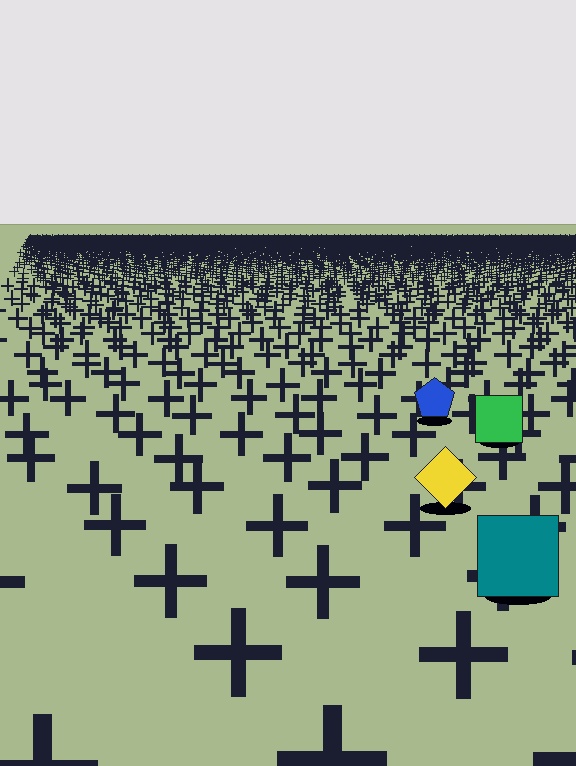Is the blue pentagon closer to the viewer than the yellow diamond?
No. The yellow diamond is closer — you can tell from the texture gradient: the ground texture is coarser near it.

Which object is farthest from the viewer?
The blue pentagon is farthest from the viewer. It appears smaller and the ground texture around it is denser.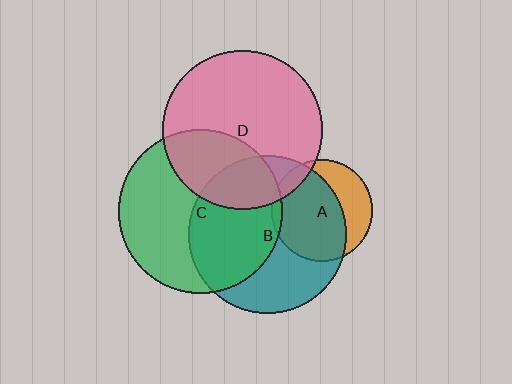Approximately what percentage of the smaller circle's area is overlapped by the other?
Approximately 30%.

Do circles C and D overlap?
Yes.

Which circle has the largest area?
Circle C (green).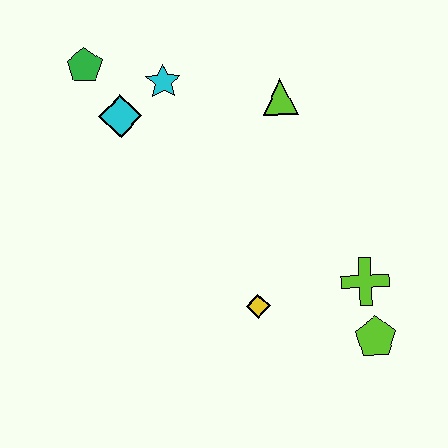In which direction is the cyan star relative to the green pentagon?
The cyan star is to the right of the green pentagon.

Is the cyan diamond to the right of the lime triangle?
No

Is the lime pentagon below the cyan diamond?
Yes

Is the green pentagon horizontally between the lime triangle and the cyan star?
No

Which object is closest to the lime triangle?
The cyan star is closest to the lime triangle.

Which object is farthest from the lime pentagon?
The green pentagon is farthest from the lime pentagon.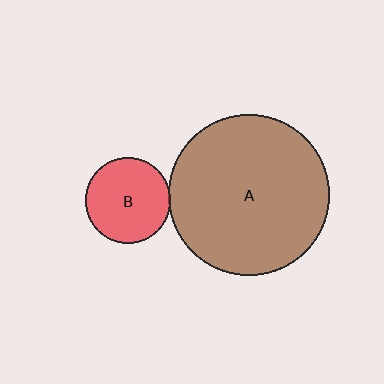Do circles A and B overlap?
Yes.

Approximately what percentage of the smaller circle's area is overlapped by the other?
Approximately 5%.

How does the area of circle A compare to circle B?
Approximately 3.6 times.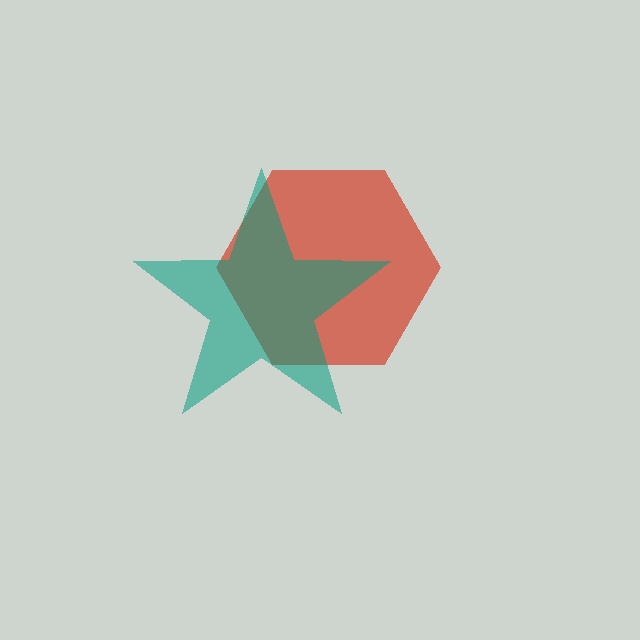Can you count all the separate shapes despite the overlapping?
Yes, there are 2 separate shapes.